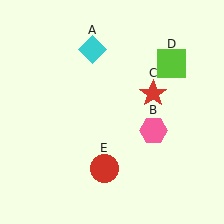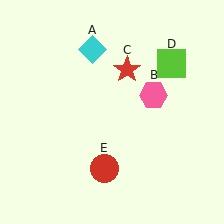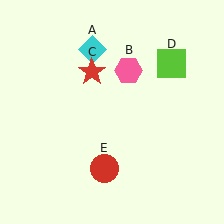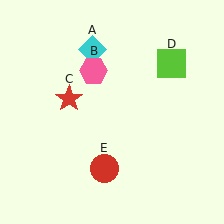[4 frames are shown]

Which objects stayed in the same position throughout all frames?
Cyan diamond (object A) and lime square (object D) and red circle (object E) remained stationary.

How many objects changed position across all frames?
2 objects changed position: pink hexagon (object B), red star (object C).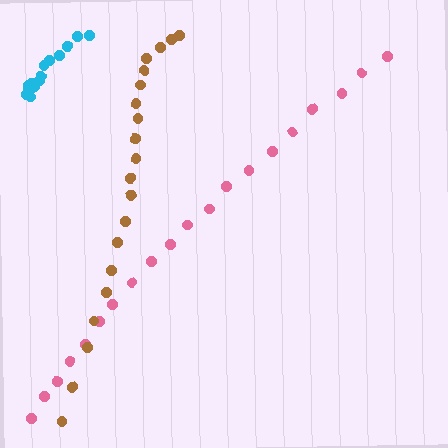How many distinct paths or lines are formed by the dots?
There are 3 distinct paths.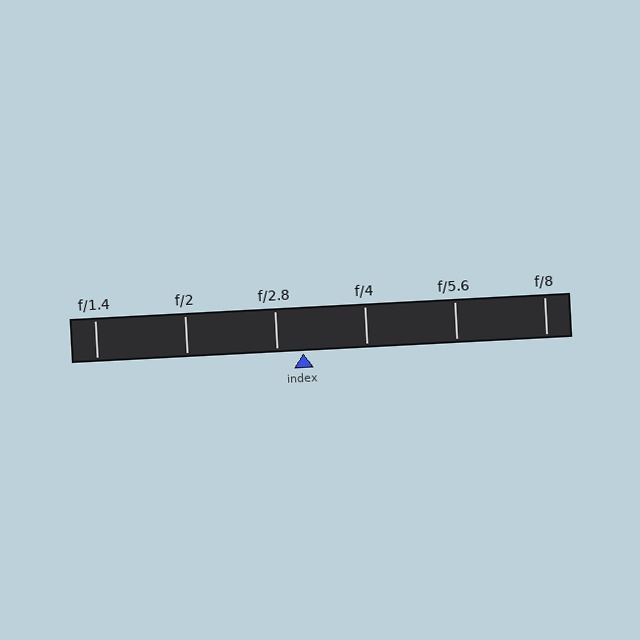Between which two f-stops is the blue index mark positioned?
The index mark is between f/2.8 and f/4.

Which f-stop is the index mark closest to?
The index mark is closest to f/2.8.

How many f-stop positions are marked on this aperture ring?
There are 6 f-stop positions marked.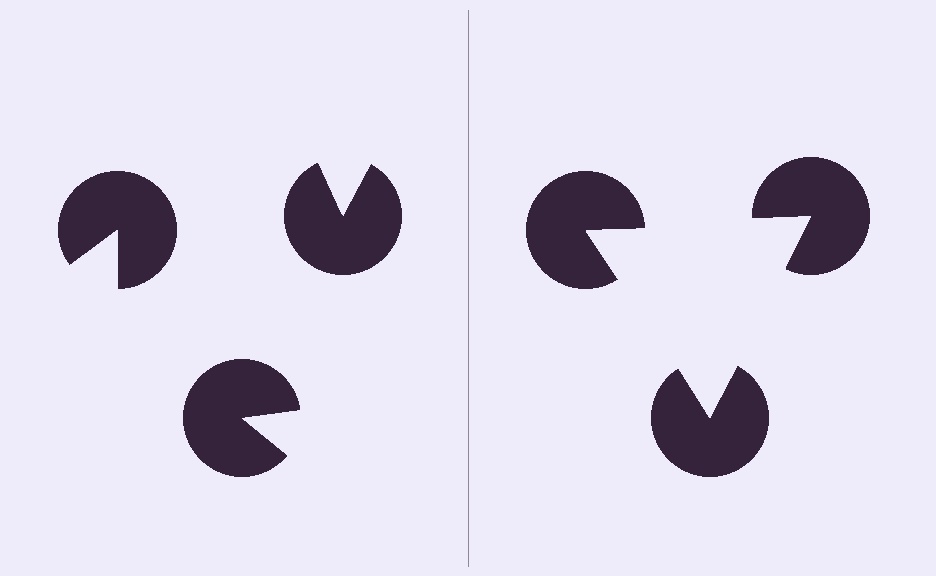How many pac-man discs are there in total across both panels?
6 — 3 on each side.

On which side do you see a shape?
An illusory triangle appears on the right side. On the left side the wedge cuts are rotated, so no coherent shape forms.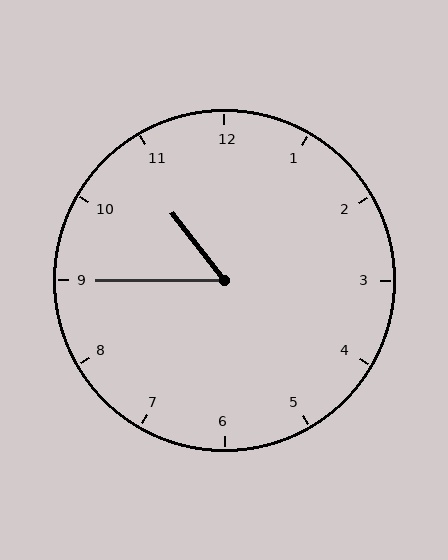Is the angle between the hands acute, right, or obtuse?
It is acute.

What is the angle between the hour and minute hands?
Approximately 52 degrees.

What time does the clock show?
10:45.